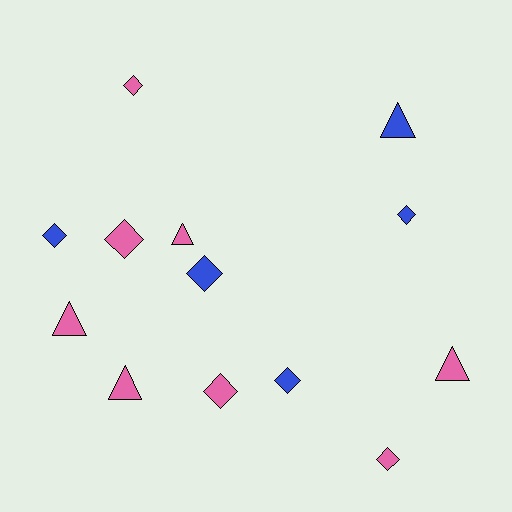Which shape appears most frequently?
Diamond, with 8 objects.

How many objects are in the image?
There are 13 objects.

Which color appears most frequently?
Pink, with 8 objects.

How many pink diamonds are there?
There are 4 pink diamonds.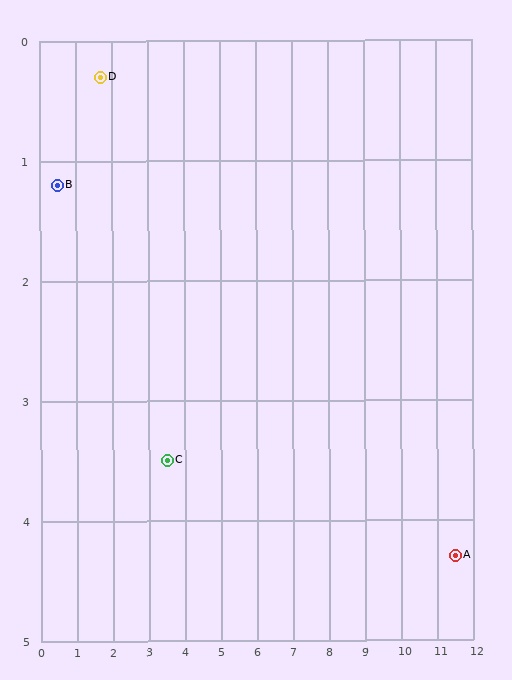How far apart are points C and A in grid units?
Points C and A are about 8.0 grid units apart.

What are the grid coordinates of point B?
Point B is at approximately (0.5, 1.2).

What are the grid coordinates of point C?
Point C is at approximately (3.5, 3.5).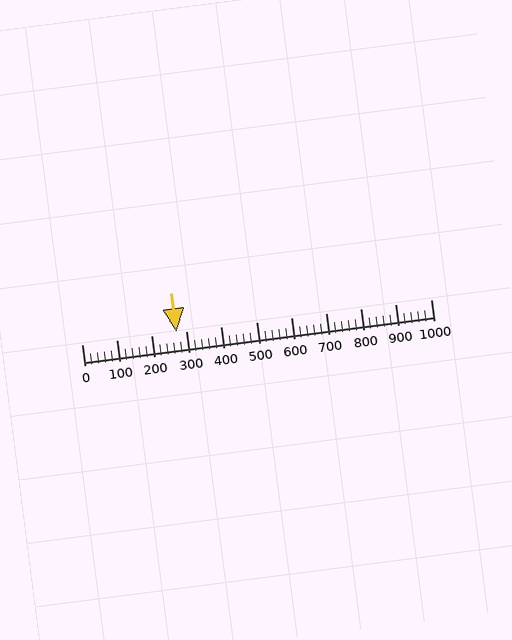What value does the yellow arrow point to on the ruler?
The yellow arrow points to approximately 272.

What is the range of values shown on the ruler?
The ruler shows values from 0 to 1000.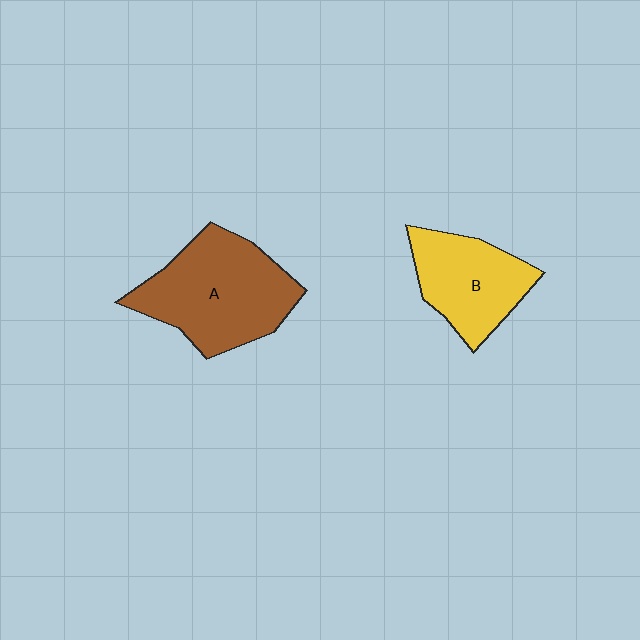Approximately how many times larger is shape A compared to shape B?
Approximately 1.4 times.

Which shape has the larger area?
Shape A (brown).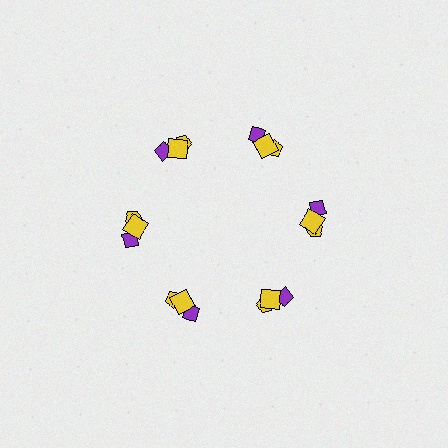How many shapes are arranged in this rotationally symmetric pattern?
There are 18 shapes, arranged in 6 groups of 3.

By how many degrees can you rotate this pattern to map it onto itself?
The pattern maps onto itself every 60 degrees of rotation.